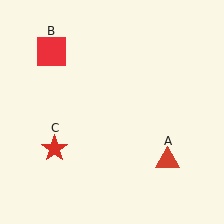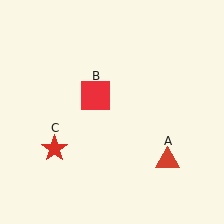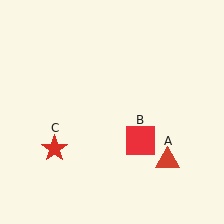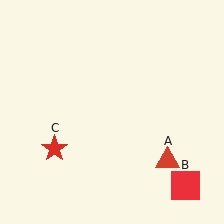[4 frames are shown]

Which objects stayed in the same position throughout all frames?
Red triangle (object A) and red star (object C) remained stationary.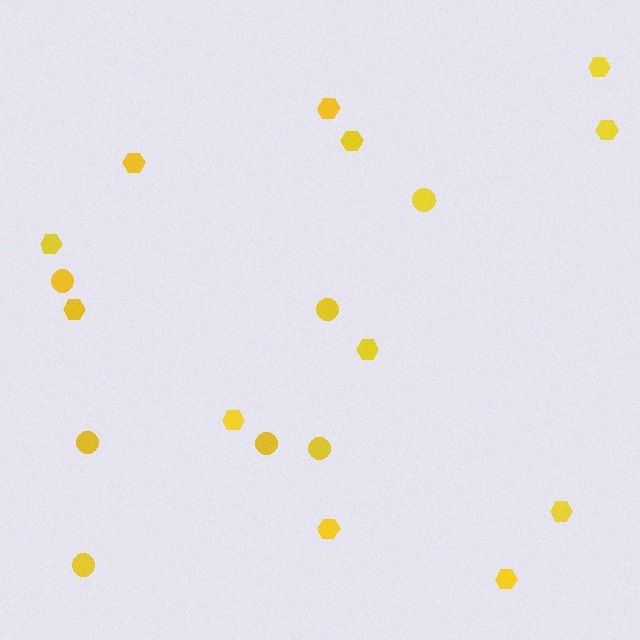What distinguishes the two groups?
There are 2 groups: one group of circles (7) and one group of hexagons (12).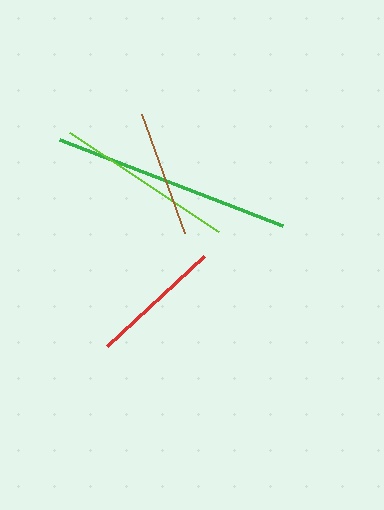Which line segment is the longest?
The green line is the longest at approximately 240 pixels.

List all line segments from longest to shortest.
From longest to shortest: green, lime, red, brown.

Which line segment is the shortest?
The brown line is the shortest at approximately 126 pixels.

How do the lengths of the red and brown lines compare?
The red and brown lines are approximately the same length.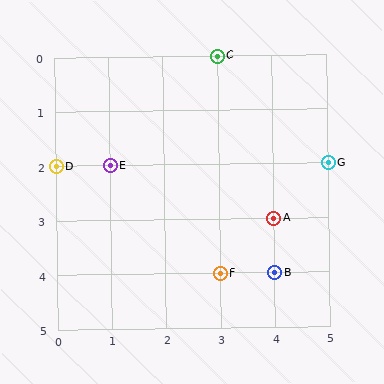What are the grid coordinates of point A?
Point A is at grid coordinates (4, 3).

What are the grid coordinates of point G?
Point G is at grid coordinates (5, 2).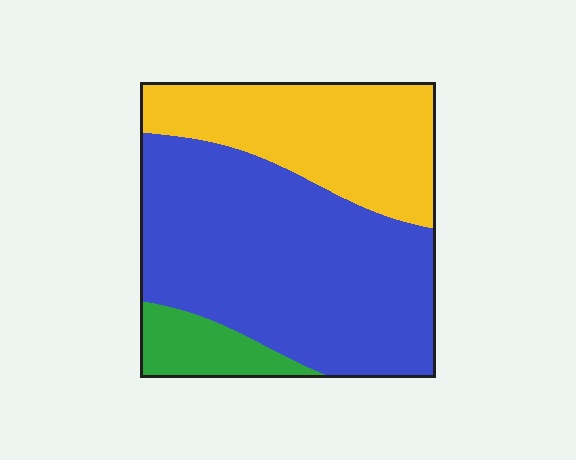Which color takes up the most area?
Blue, at roughly 60%.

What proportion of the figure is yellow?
Yellow takes up about one third (1/3) of the figure.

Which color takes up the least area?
Green, at roughly 10%.